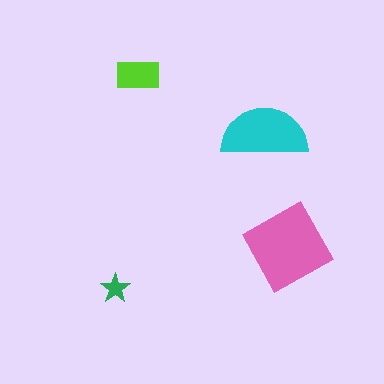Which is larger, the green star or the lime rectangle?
The lime rectangle.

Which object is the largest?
The pink diamond.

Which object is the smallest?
The green star.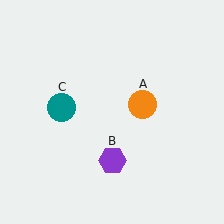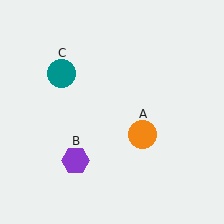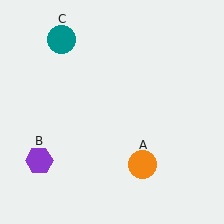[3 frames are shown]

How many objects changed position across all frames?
3 objects changed position: orange circle (object A), purple hexagon (object B), teal circle (object C).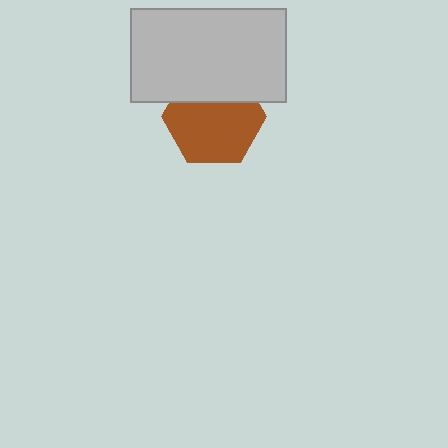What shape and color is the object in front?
The object in front is a light gray rectangle.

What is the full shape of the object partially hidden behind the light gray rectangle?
The partially hidden object is a brown hexagon.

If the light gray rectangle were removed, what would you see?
You would see the complete brown hexagon.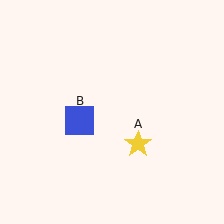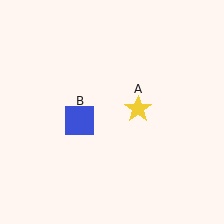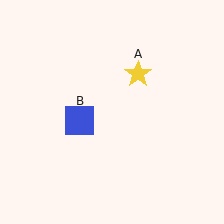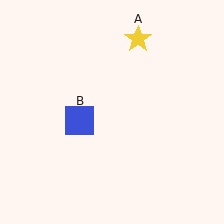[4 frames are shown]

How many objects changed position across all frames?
1 object changed position: yellow star (object A).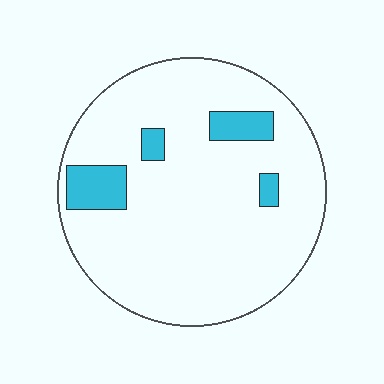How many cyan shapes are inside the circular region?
4.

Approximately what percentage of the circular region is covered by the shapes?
Approximately 10%.